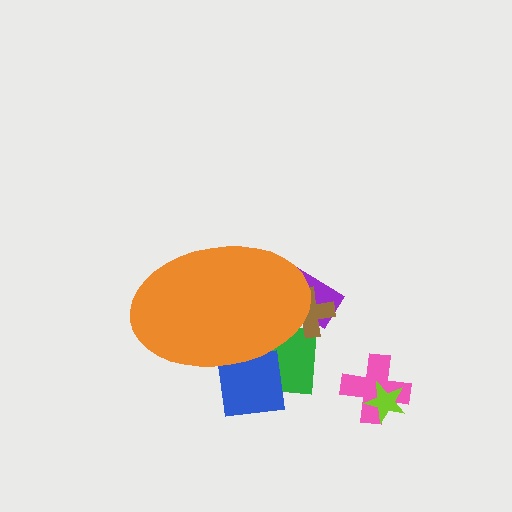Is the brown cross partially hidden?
Yes, the brown cross is partially hidden behind the orange ellipse.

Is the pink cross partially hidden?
No, the pink cross is fully visible.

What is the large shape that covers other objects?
An orange ellipse.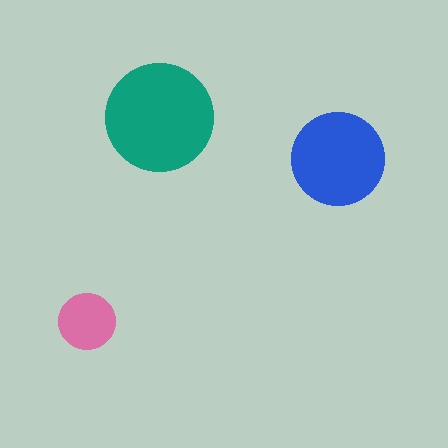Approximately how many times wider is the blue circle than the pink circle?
About 1.5 times wider.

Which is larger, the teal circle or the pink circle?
The teal one.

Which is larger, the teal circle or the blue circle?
The teal one.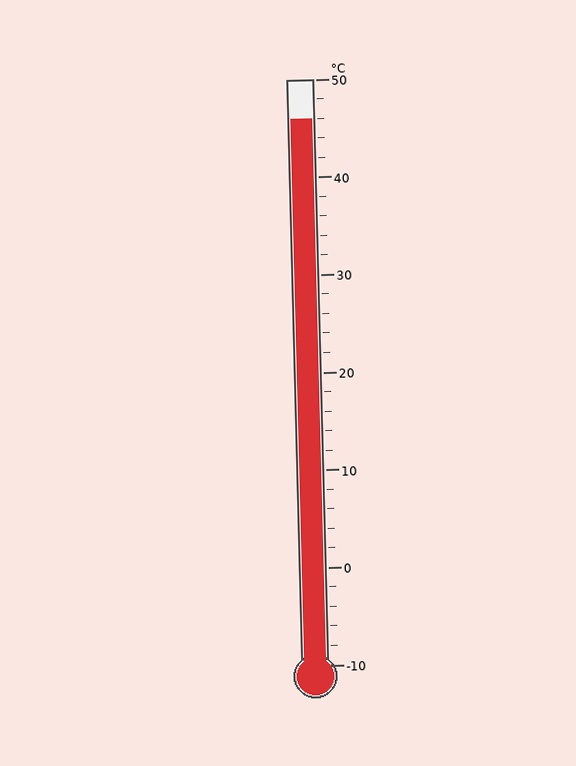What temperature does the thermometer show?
The thermometer shows approximately 46°C.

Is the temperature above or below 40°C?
The temperature is above 40°C.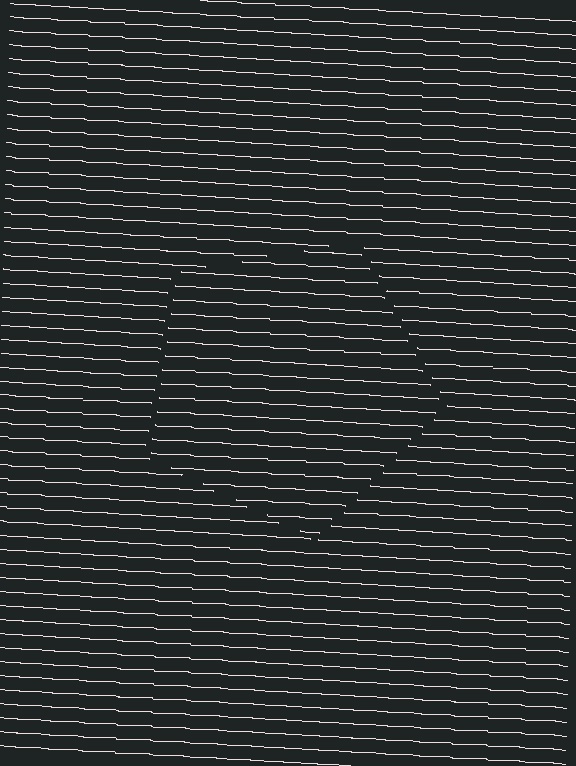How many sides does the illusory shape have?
5 sides — the line-ends trace a pentagon.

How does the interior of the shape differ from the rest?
The interior of the shape contains the same grating, shifted by half a period — the contour is defined by the phase discontinuity where line-ends from the inner and outer gratings abut.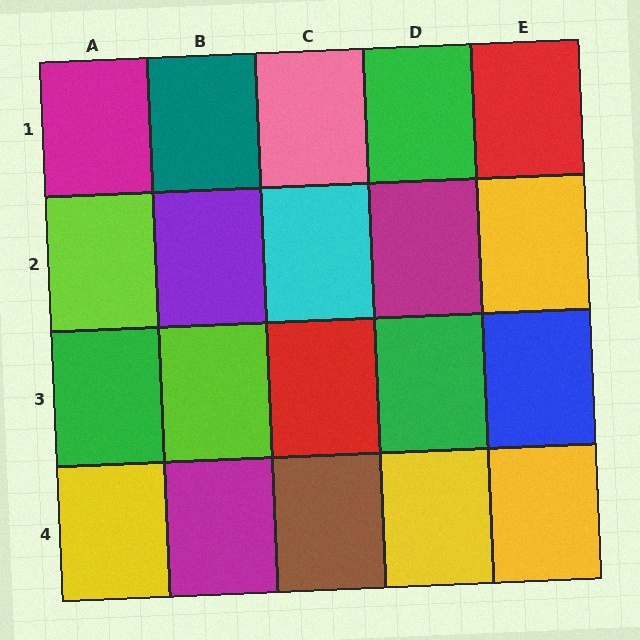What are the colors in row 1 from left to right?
Magenta, teal, pink, green, red.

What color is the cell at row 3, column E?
Blue.